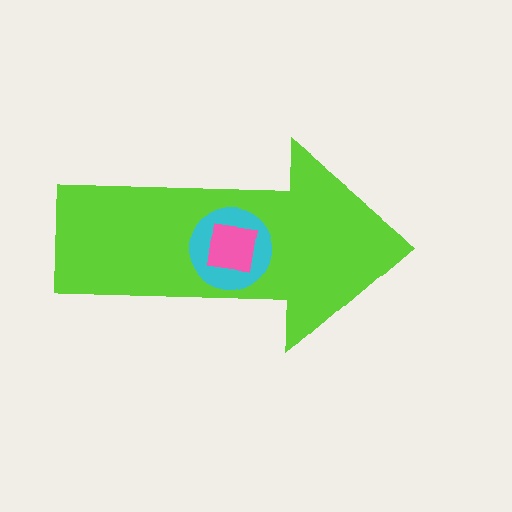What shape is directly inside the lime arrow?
The cyan circle.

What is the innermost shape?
The pink square.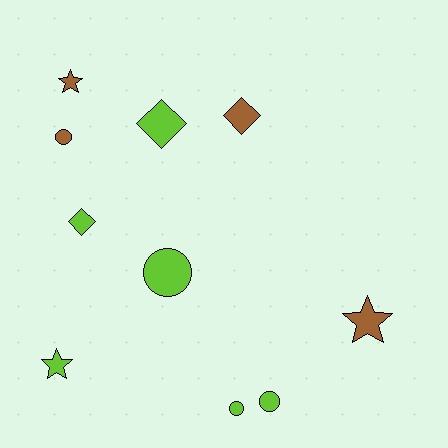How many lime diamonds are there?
There are 2 lime diamonds.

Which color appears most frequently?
Lime, with 6 objects.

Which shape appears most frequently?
Circle, with 4 objects.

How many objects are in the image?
There are 10 objects.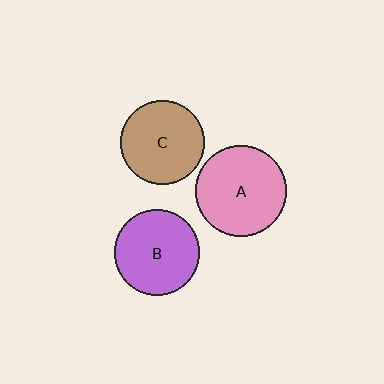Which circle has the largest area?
Circle A (pink).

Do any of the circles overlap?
No, none of the circles overlap.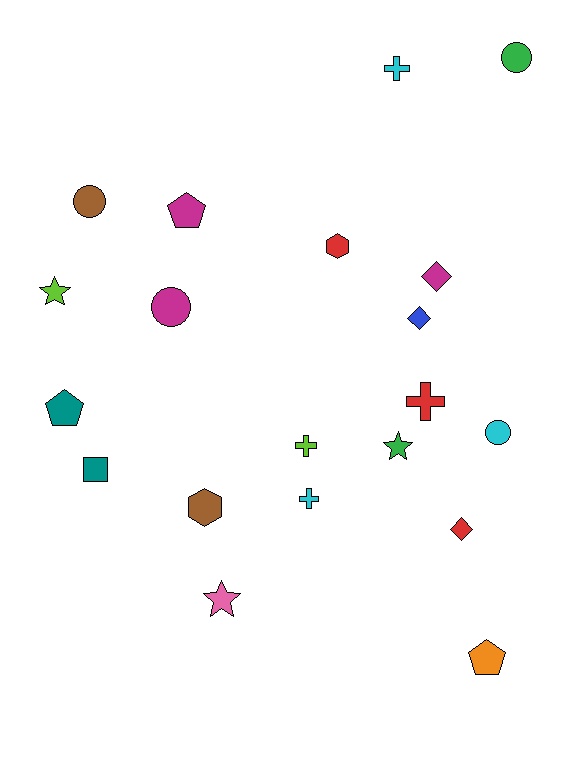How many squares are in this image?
There is 1 square.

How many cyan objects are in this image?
There are 3 cyan objects.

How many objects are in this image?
There are 20 objects.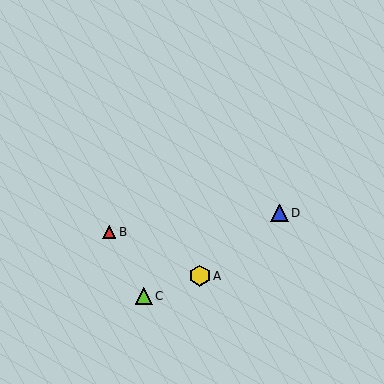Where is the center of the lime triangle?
The center of the lime triangle is at (144, 296).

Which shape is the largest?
The yellow hexagon (labeled A) is the largest.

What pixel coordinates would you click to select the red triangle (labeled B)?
Click at (109, 232) to select the red triangle B.